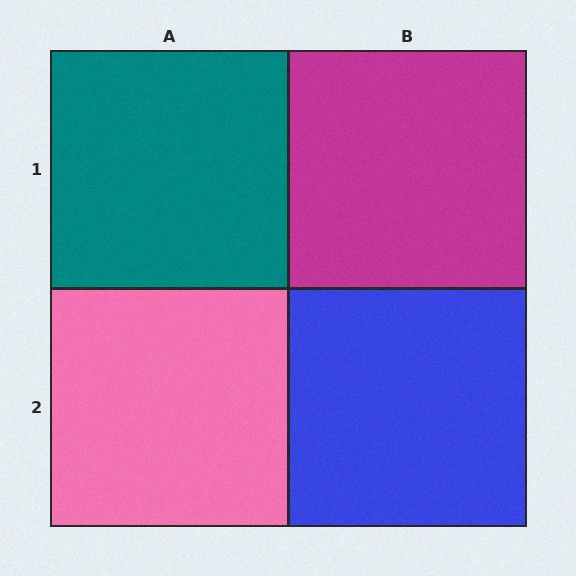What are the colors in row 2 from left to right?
Pink, blue.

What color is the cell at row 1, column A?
Teal.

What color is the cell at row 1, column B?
Magenta.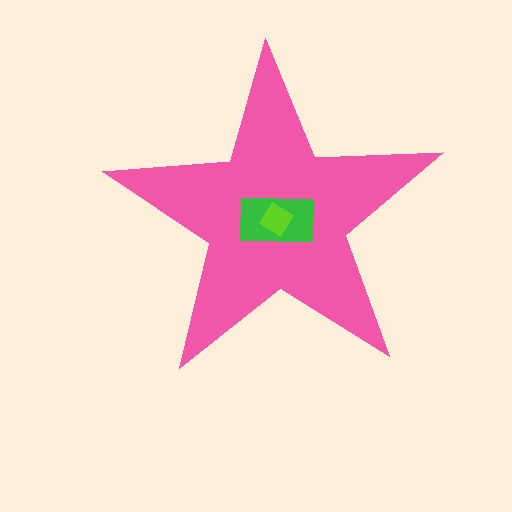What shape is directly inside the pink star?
The green rectangle.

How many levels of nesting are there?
3.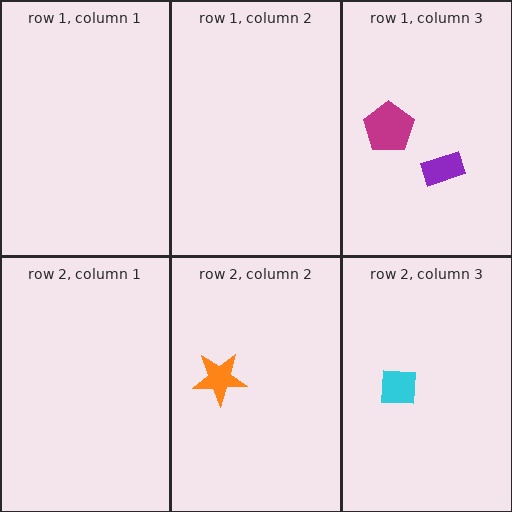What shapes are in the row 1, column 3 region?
The magenta pentagon, the purple rectangle.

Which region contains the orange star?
The row 2, column 2 region.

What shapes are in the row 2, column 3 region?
The cyan square.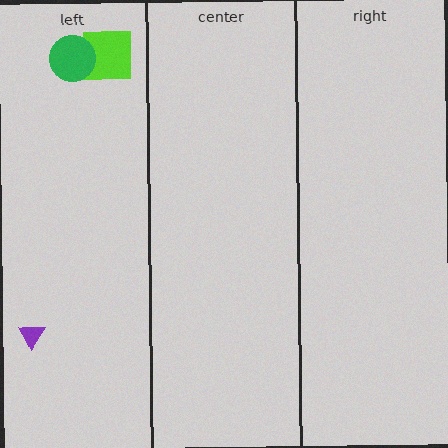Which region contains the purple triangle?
The left region.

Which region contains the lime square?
The left region.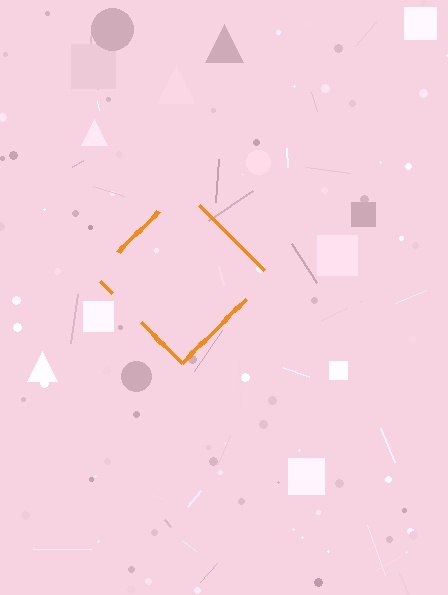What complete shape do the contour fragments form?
The contour fragments form a diamond.